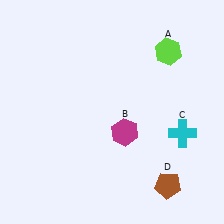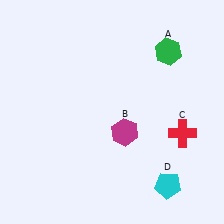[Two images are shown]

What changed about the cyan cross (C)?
In Image 1, C is cyan. In Image 2, it changed to red.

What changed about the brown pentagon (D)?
In Image 1, D is brown. In Image 2, it changed to cyan.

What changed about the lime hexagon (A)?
In Image 1, A is lime. In Image 2, it changed to green.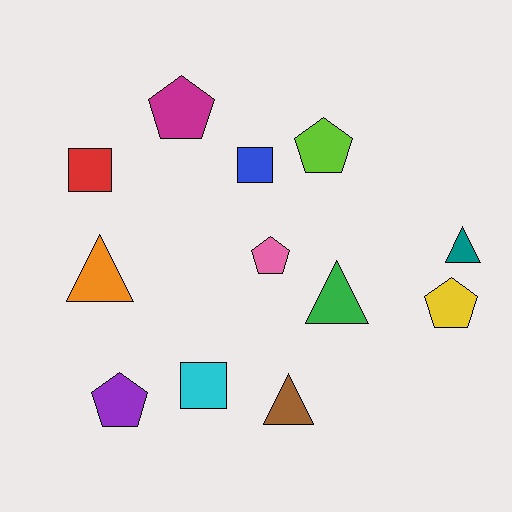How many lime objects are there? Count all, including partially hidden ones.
There is 1 lime object.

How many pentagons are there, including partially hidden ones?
There are 5 pentagons.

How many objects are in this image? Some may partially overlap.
There are 12 objects.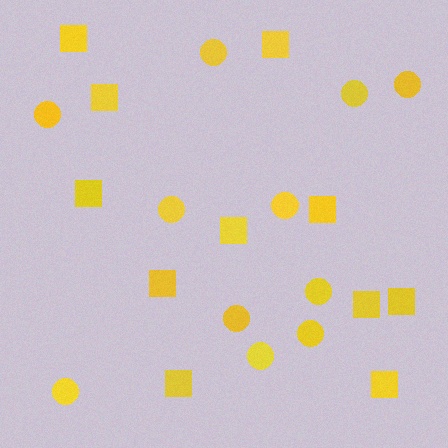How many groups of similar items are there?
There are 2 groups: one group of circles (11) and one group of squares (11).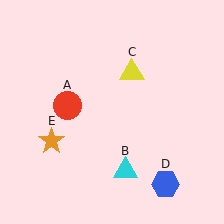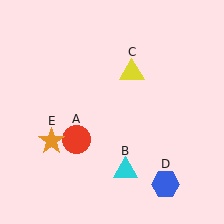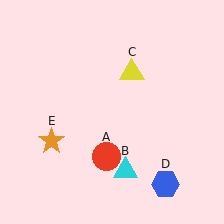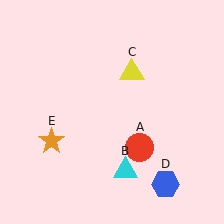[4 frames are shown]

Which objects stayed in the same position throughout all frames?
Cyan triangle (object B) and yellow triangle (object C) and blue hexagon (object D) and orange star (object E) remained stationary.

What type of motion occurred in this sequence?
The red circle (object A) rotated counterclockwise around the center of the scene.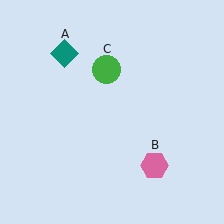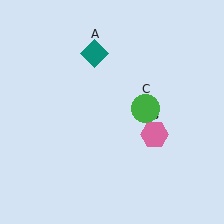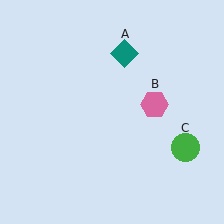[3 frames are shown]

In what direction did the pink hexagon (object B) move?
The pink hexagon (object B) moved up.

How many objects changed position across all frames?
3 objects changed position: teal diamond (object A), pink hexagon (object B), green circle (object C).